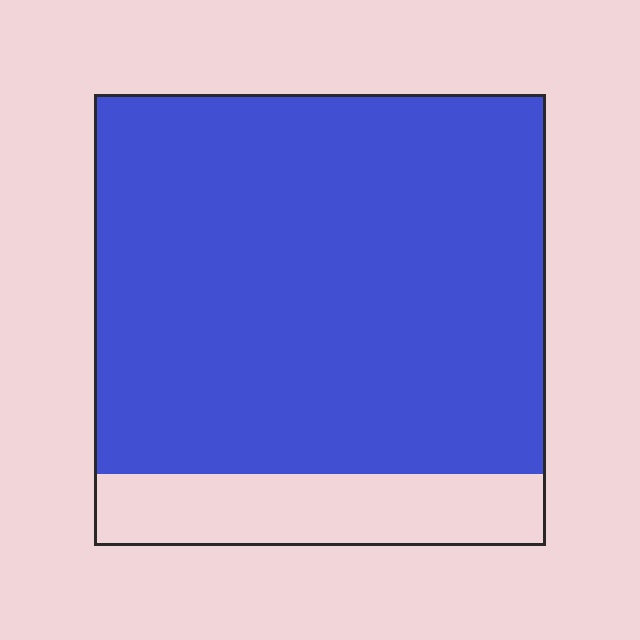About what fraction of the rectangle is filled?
About five sixths (5/6).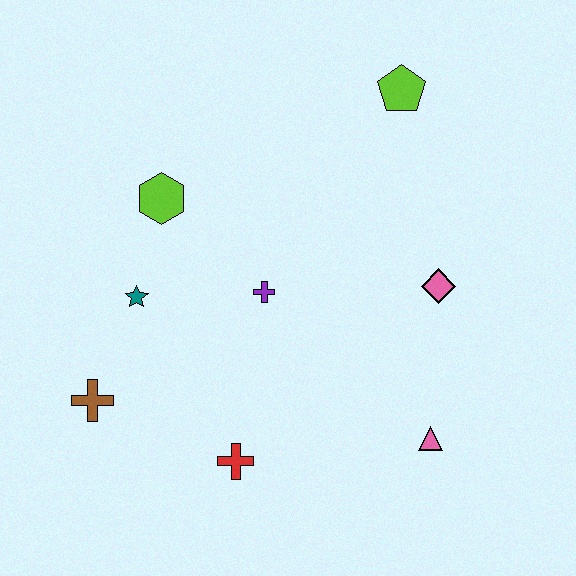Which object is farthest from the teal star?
The lime pentagon is farthest from the teal star.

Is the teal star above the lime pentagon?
No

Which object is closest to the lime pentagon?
The pink diamond is closest to the lime pentagon.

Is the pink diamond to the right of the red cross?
Yes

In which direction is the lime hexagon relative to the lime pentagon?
The lime hexagon is to the left of the lime pentagon.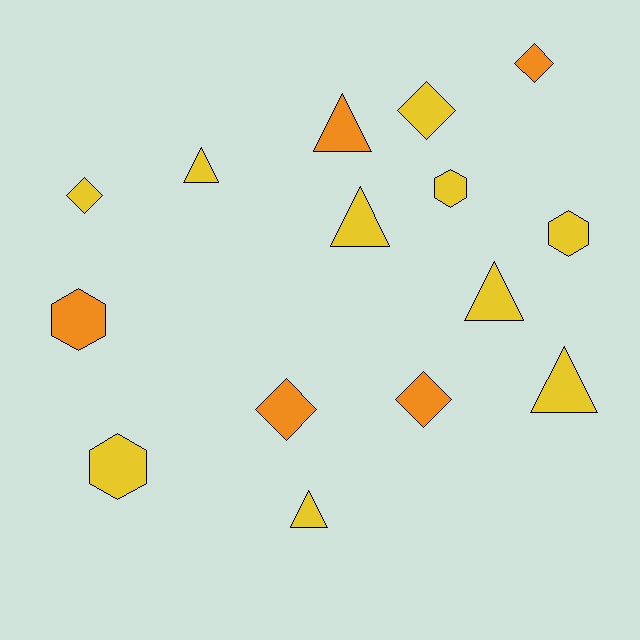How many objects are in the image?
There are 15 objects.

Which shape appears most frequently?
Triangle, with 6 objects.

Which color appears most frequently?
Yellow, with 10 objects.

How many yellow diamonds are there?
There are 2 yellow diamonds.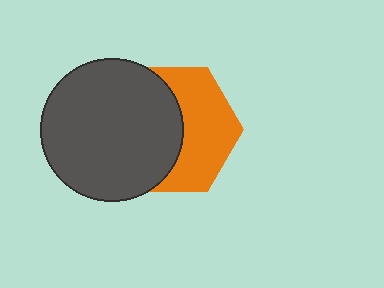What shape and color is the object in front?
The object in front is a dark gray circle.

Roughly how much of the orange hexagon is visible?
About half of it is visible (roughly 49%).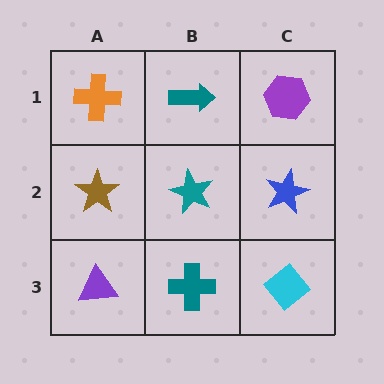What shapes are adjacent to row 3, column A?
A brown star (row 2, column A), a teal cross (row 3, column B).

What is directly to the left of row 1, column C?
A teal arrow.